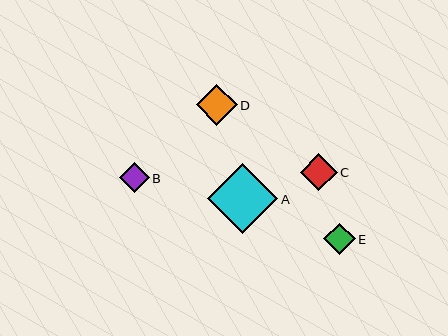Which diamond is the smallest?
Diamond B is the smallest with a size of approximately 30 pixels.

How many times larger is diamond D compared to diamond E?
Diamond D is approximately 1.3 times the size of diamond E.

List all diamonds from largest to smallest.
From largest to smallest: A, D, C, E, B.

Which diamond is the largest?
Diamond A is the largest with a size of approximately 70 pixels.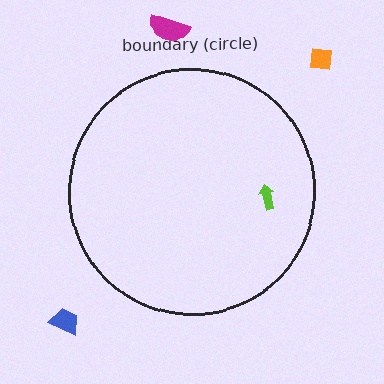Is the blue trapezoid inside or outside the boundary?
Outside.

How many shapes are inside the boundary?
1 inside, 3 outside.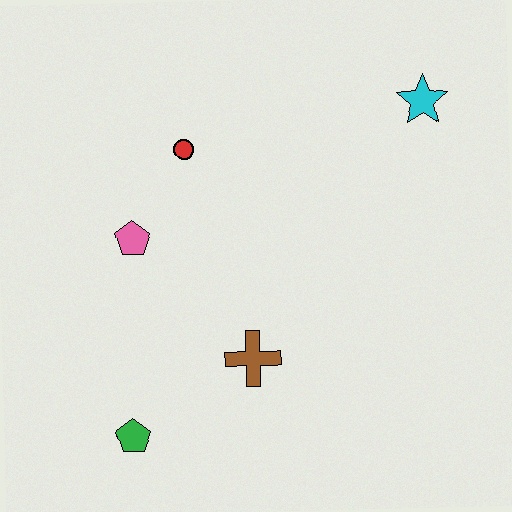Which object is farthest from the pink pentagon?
The cyan star is farthest from the pink pentagon.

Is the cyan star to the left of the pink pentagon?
No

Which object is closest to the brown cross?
The green pentagon is closest to the brown cross.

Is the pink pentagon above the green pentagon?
Yes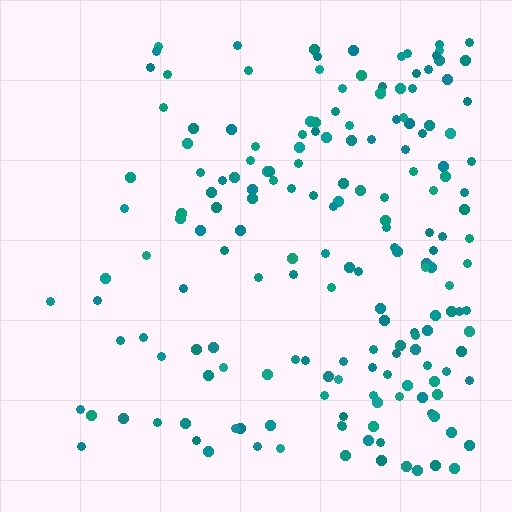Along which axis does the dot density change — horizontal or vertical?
Horizontal.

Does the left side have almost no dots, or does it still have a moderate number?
Still a moderate number, just noticeably fewer than the right.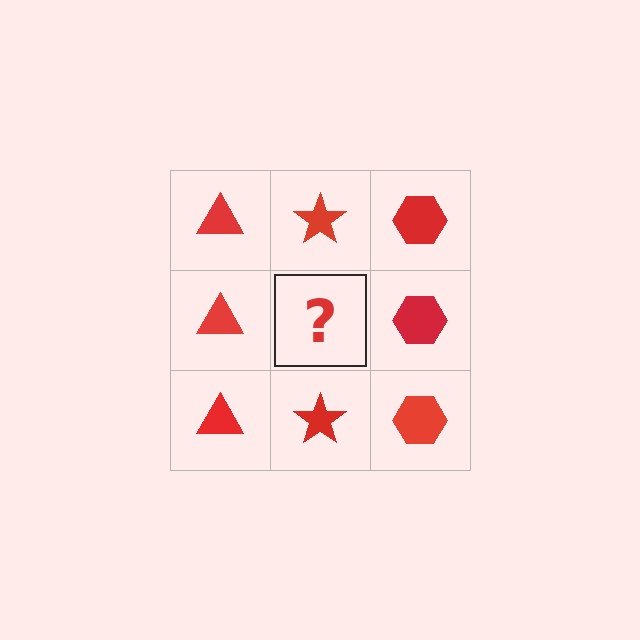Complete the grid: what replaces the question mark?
The question mark should be replaced with a red star.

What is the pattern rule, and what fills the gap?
The rule is that each column has a consistent shape. The gap should be filled with a red star.